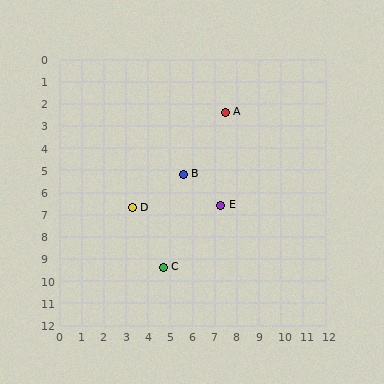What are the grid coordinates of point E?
Point E is at approximately (7.3, 6.6).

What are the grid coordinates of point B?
Point B is at approximately (5.6, 5.2).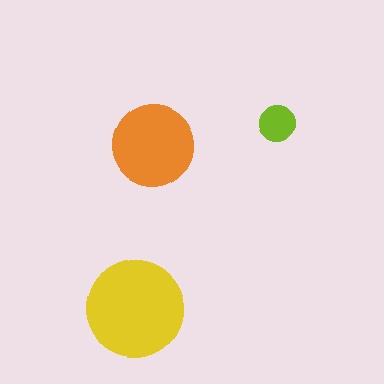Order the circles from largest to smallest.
the yellow one, the orange one, the lime one.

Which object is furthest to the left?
The yellow circle is leftmost.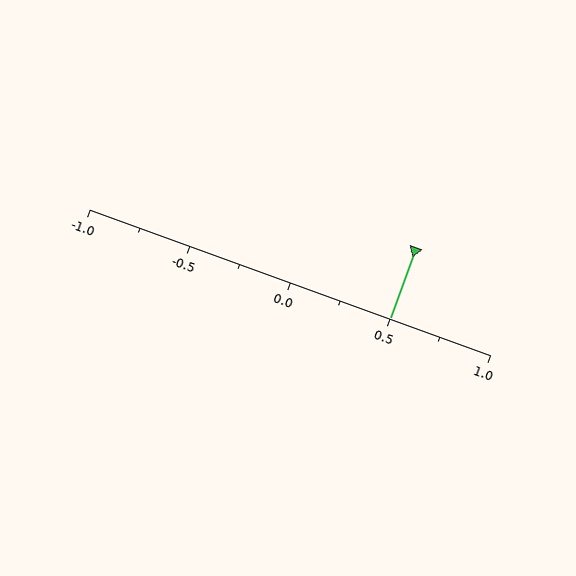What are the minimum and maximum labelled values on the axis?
The axis runs from -1.0 to 1.0.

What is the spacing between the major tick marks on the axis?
The major ticks are spaced 0.5 apart.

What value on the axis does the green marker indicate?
The marker indicates approximately 0.5.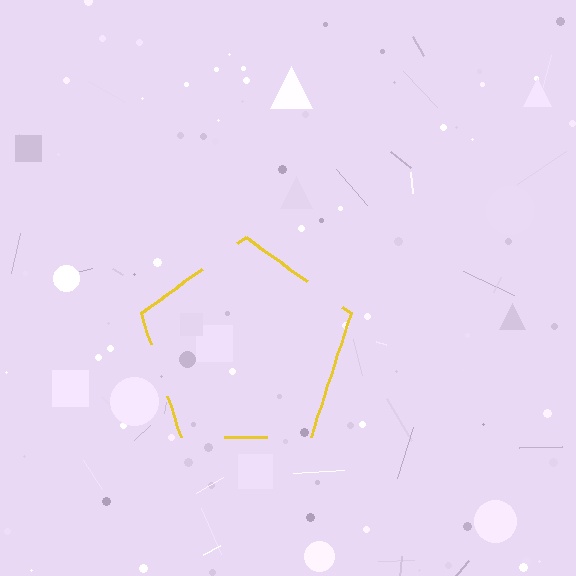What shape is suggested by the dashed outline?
The dashed outline suggests a pentagon.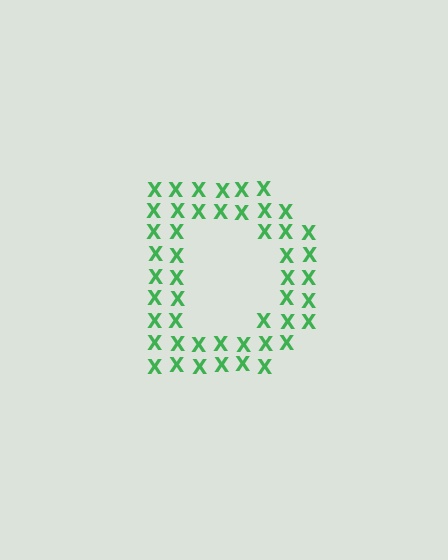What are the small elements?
The small elements are letter X's.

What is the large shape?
The large shape is the letter D.